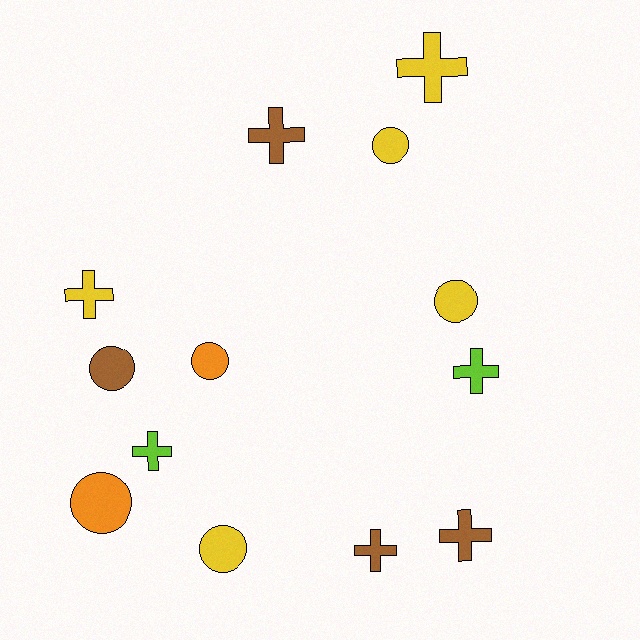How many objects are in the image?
There are 13 objects.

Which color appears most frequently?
Yellow, with 5 objects.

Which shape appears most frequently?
Cross, with 7 objects.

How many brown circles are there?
There is 1 brown circle.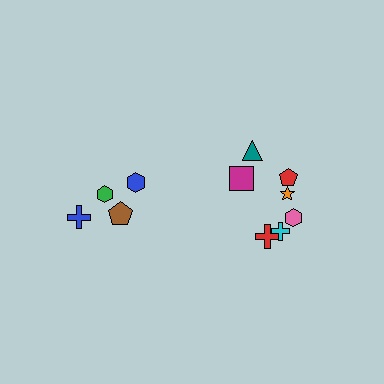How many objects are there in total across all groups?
There are 11 objects.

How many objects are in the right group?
There are 7 objects.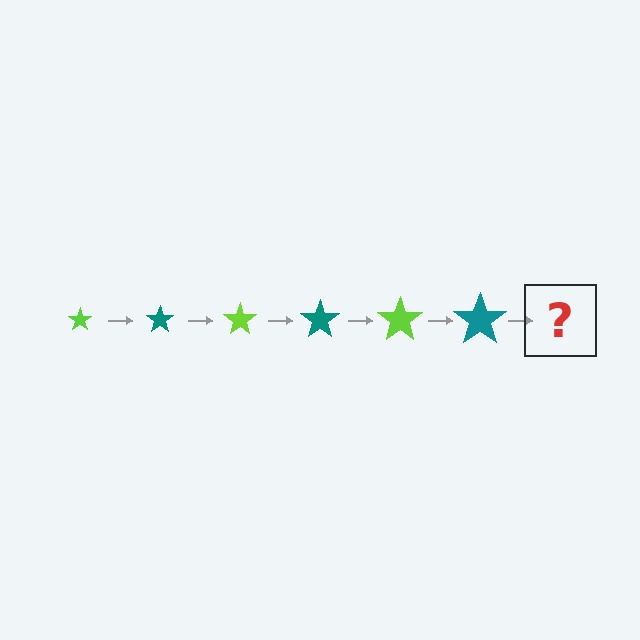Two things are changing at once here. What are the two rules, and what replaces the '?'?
The two rules are that the star grows larger each step and the color cycles through lime and teal. The '?' should be a lime star, larger than the previous one.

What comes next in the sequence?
The next element should be a lime star, larger than the previous one.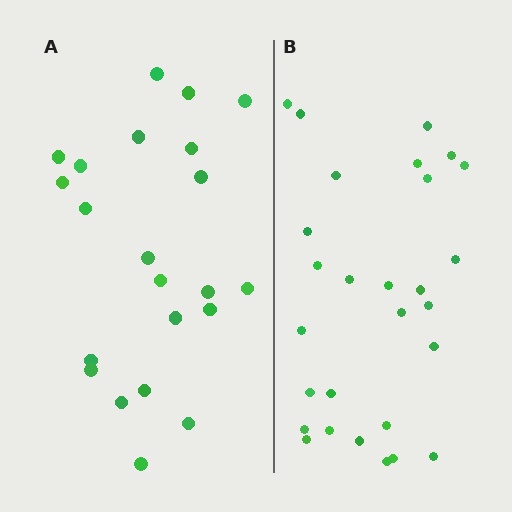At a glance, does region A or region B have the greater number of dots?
Region B (the right region) has more dots.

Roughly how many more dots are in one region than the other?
Region B has about 6 more dots than region A.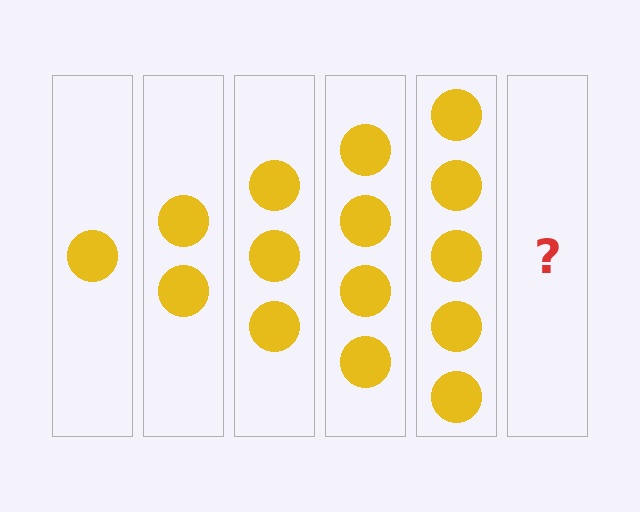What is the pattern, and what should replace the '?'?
The pattern is that each step adds one more circle. The '?' should be 6 circles.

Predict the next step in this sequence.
The next step is 6 circles.